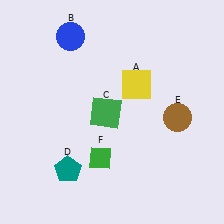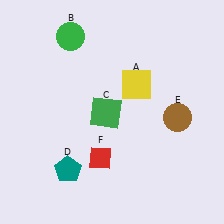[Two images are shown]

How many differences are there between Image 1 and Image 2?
There are 2 differences between the two images.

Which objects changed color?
B changed from blue to green. F changed from green to red.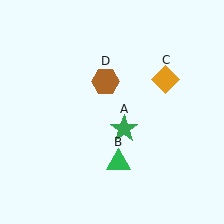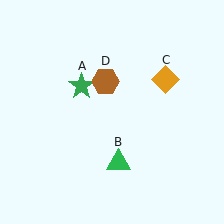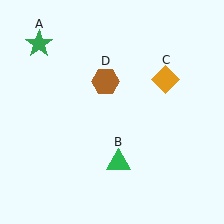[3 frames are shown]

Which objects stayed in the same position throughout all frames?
Green triangle (object B) and orange diamond (object C) and brown hexagon (object D) remained stationary.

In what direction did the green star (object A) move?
The green star (object A) moved up and to the left.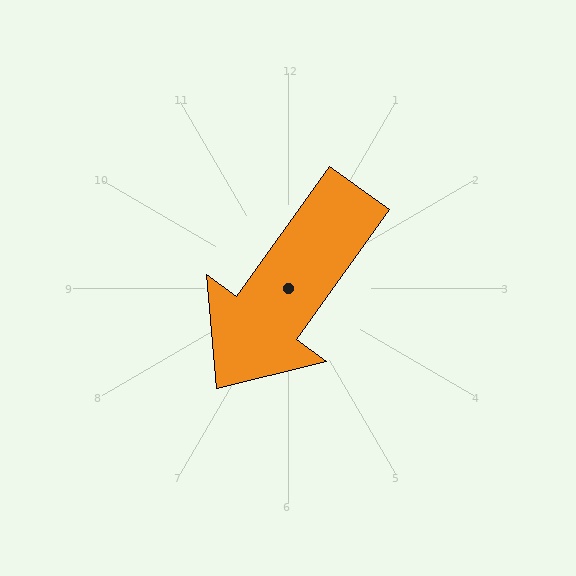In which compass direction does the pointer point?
Southwest.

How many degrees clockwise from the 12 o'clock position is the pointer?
Approximately 216 degrees.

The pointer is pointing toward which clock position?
Roughly 7 o'clock.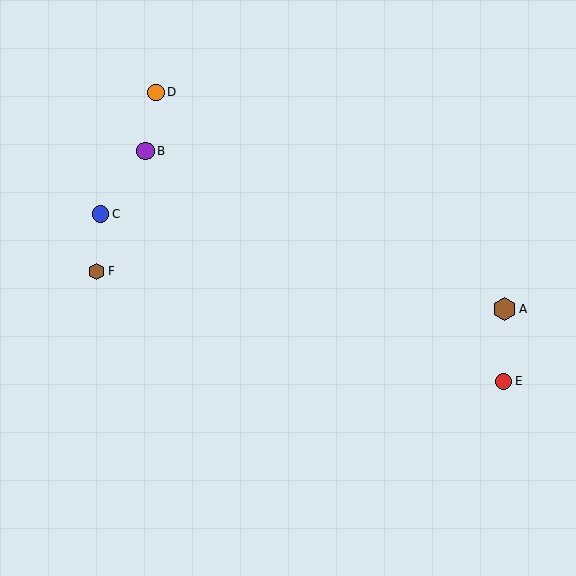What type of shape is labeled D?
Shape D is an orange circle.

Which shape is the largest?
The brown hexagon (labeled A) is the largest.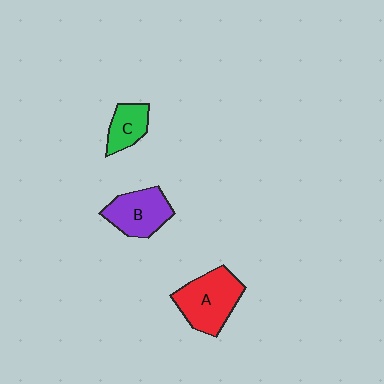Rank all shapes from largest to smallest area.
From largest to smallest: A (red), B (purple), C (green).